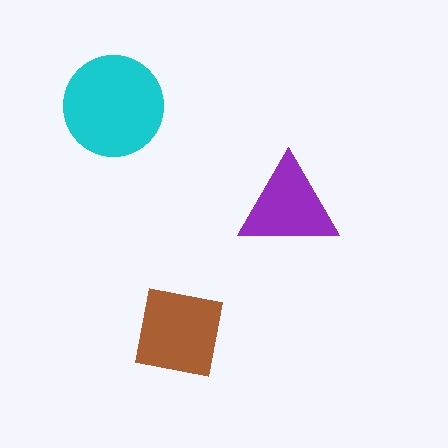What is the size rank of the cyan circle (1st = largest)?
1st.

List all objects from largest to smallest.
The cyan circle, the brown square, the purple triangle.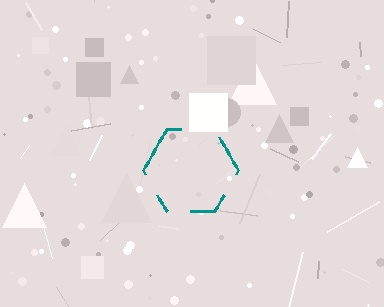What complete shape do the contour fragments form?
The contour fragments form a hexagon.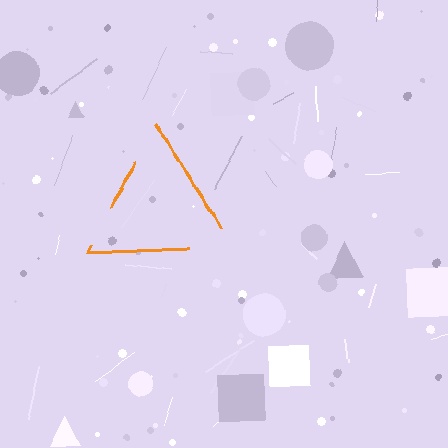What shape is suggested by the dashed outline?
The dashed outline suggests a triangle.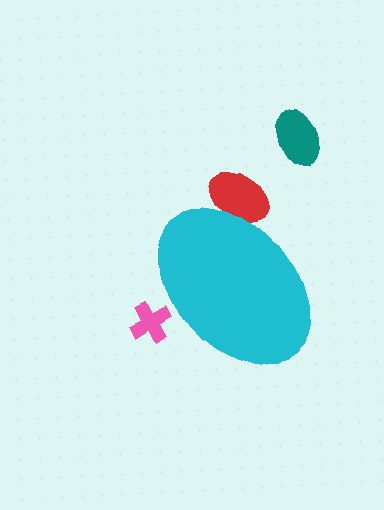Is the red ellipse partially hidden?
Yes, the red ellipse is partially hidden behind the cyan ellipse.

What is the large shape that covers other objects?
A cyan ellipse.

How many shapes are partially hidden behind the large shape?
2 shapes are partially hidden.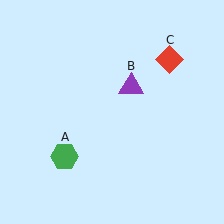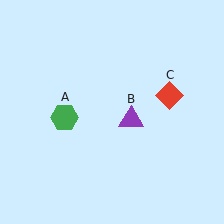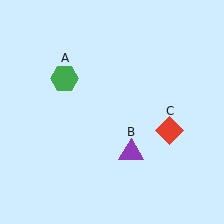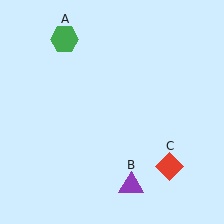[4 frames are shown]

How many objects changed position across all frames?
3 objects changed position: green hexagon (object A), purple triangle (object B), red diamond (object C).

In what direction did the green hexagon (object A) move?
The green hexagon (object A) moved up.